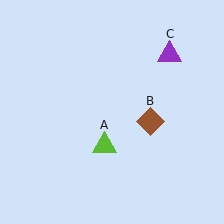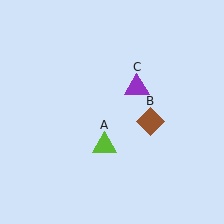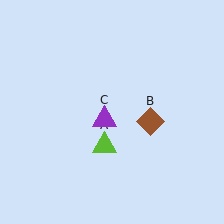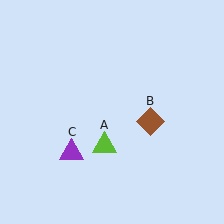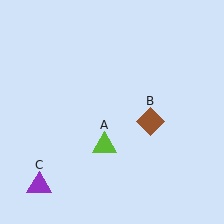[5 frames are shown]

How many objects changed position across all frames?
1 object changed position: purple triangle (object C).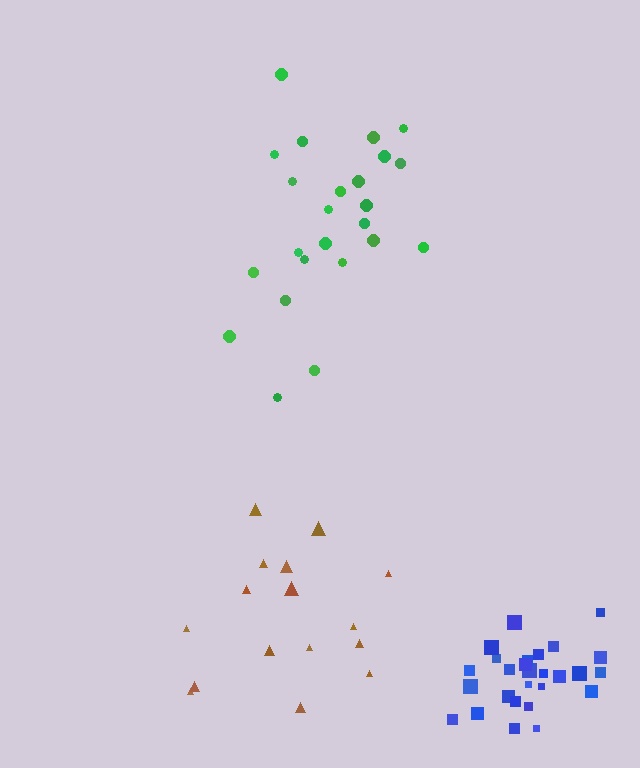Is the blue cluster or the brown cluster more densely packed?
Blue.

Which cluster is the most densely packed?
Blue.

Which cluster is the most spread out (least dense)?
Brown.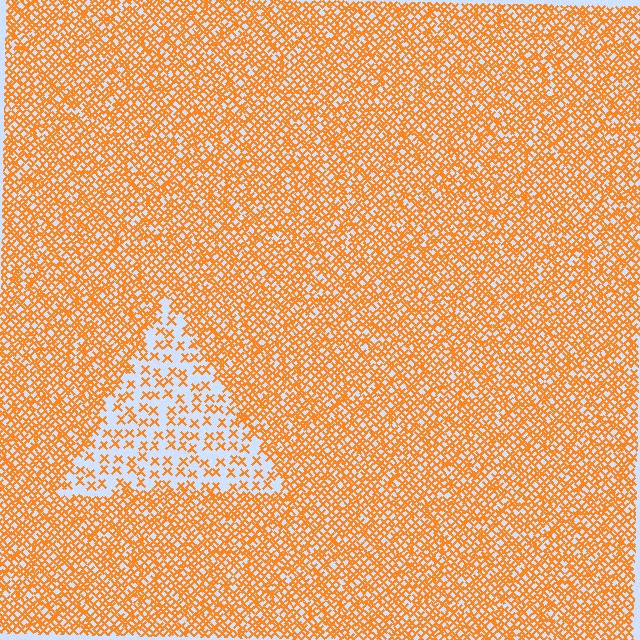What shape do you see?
I see a triangle.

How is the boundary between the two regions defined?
The boundary is defined by a change in element density (approximately 2.7x ratio). All elements are the same color, size, and shape.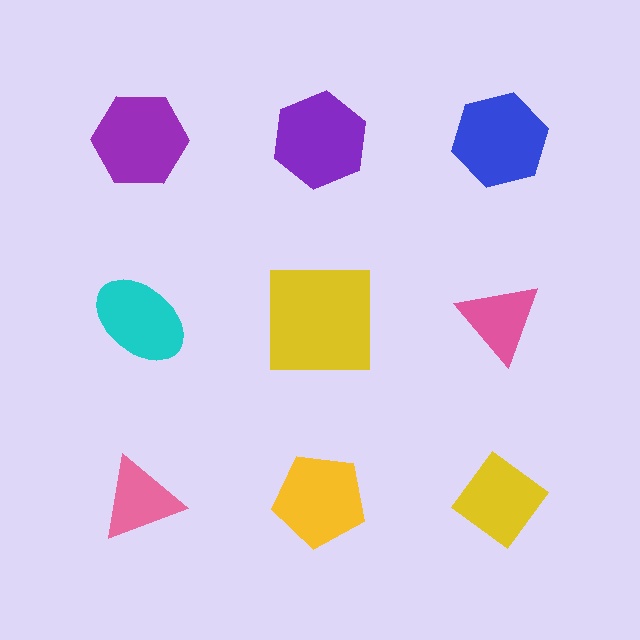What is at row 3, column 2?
A yellow pentagon.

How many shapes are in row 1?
3 shapes.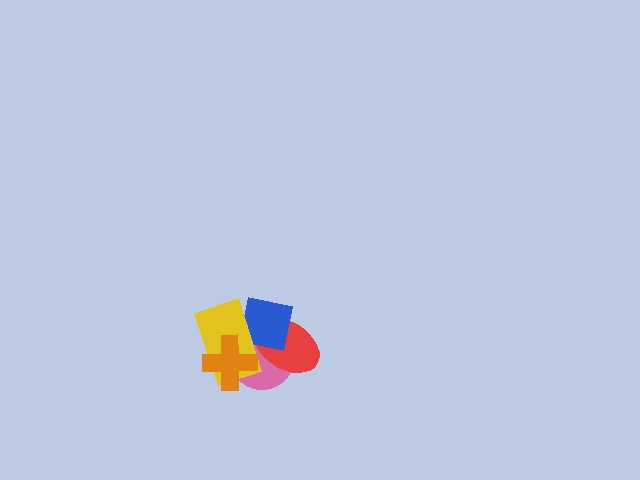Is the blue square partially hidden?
Yes, it is partially covered by another shape.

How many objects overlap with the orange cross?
3 objects overlap with the orange cross.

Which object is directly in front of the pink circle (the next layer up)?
The red ellipse is directly in front of the pink circle.